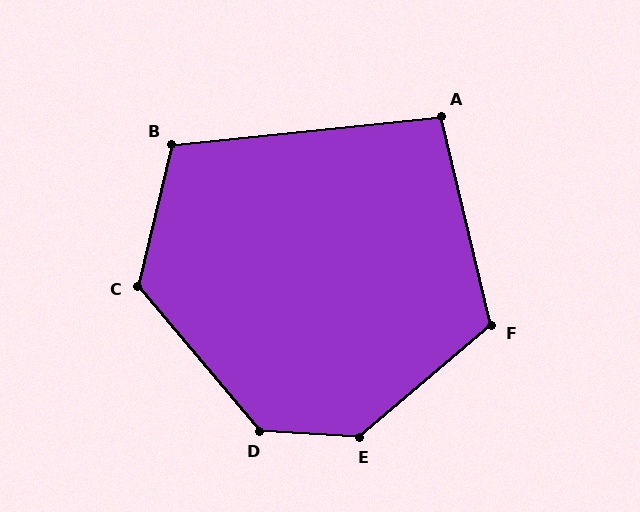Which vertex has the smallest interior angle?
A, at approximately 97 degrees.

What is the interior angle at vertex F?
Approximately 117 degrees (obtuse).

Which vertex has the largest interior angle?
E, at approximately 137 degrees.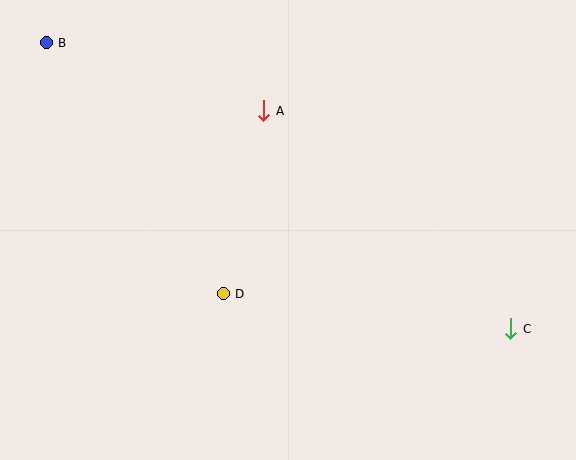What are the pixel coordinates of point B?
Point B is at (46, 43).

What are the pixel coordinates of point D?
Point D is at (223, 294).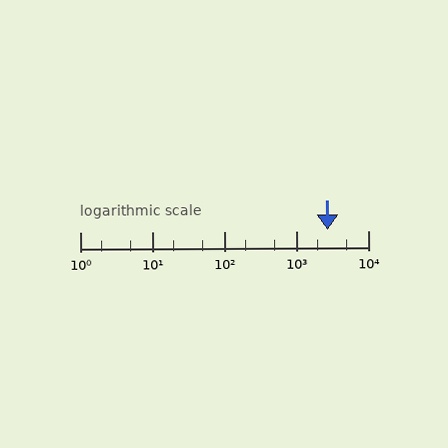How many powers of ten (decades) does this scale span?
The scale spans 4 decades, from 1 to 10000.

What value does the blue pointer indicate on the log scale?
The pointer indicates approximately 2700.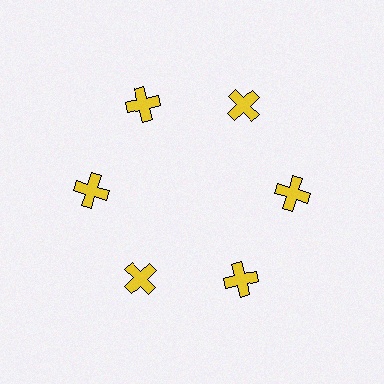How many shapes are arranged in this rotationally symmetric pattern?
There are 6 shapes, arranged in 6 groups of 1.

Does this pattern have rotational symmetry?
Yes, this pattern has 6-fold rotational symmetry. It looks the same after rotating 60 degrees around the center.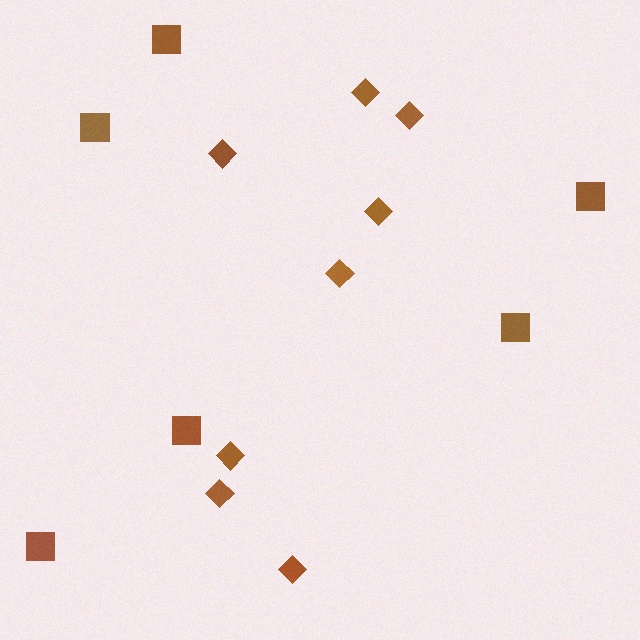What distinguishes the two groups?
There are 2 groups: one group of squares (6) and one group of diamonds (8).